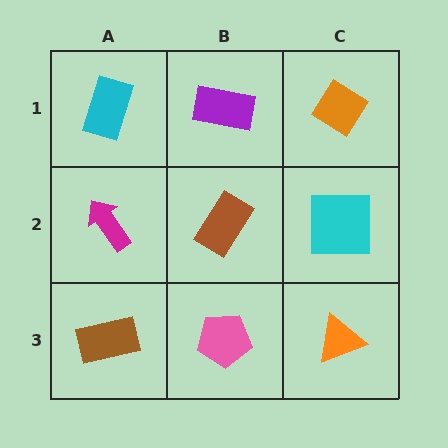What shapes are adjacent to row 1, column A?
A magenta arrow (row 2, column A), a purple rectangle (row 1, column B).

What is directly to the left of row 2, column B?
A magenta arrow.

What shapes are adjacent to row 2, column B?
A purple rectangle (row 1, column B), a pink pentagon (row 3, column B), a magenta arrow (row 2, column A), a cyan square (row 2, column C).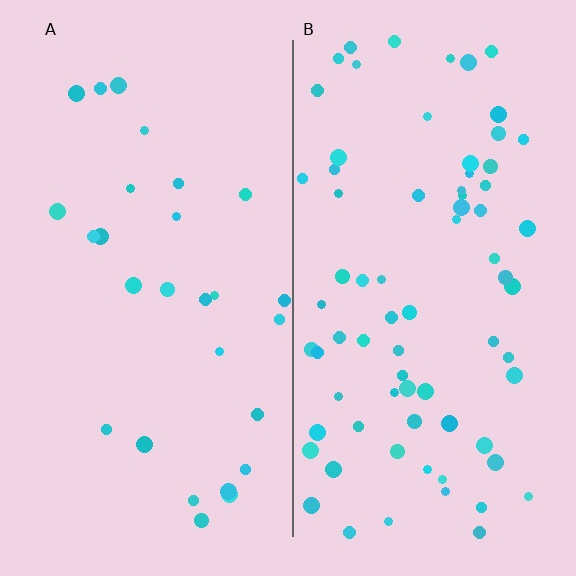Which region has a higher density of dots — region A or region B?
B (the right).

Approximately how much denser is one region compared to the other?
Approximately 2.7× — region B over region A.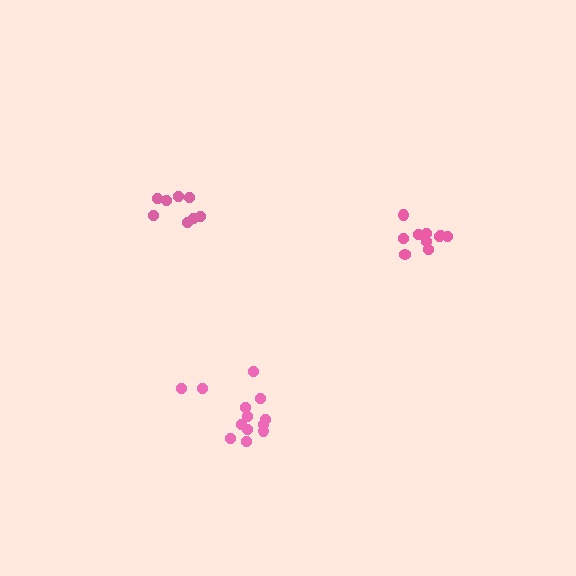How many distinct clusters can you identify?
There are 3 distinct clusters.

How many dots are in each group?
Group 1: 10 dots, Group 2: 13 dots, Group 3: 8 dots (31 total).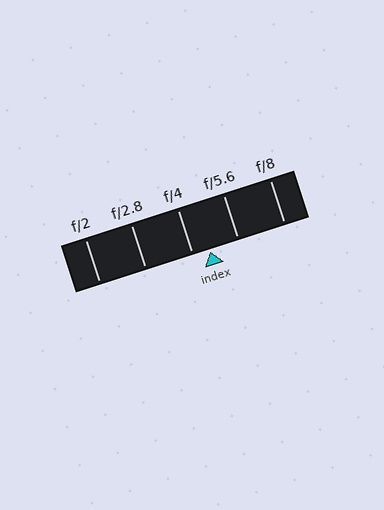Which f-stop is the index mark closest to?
The index mark is closest to f/4.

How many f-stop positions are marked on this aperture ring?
There are 5 f-stop positions marked.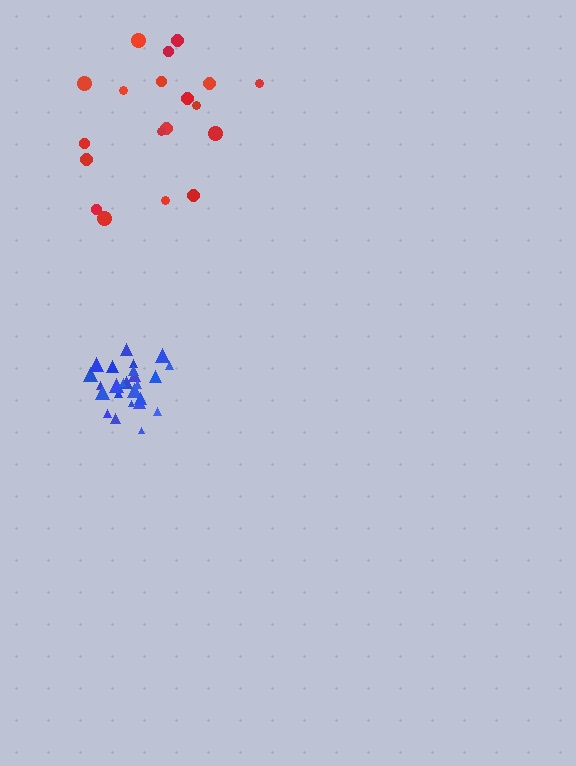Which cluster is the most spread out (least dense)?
Red.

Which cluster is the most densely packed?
Blue.